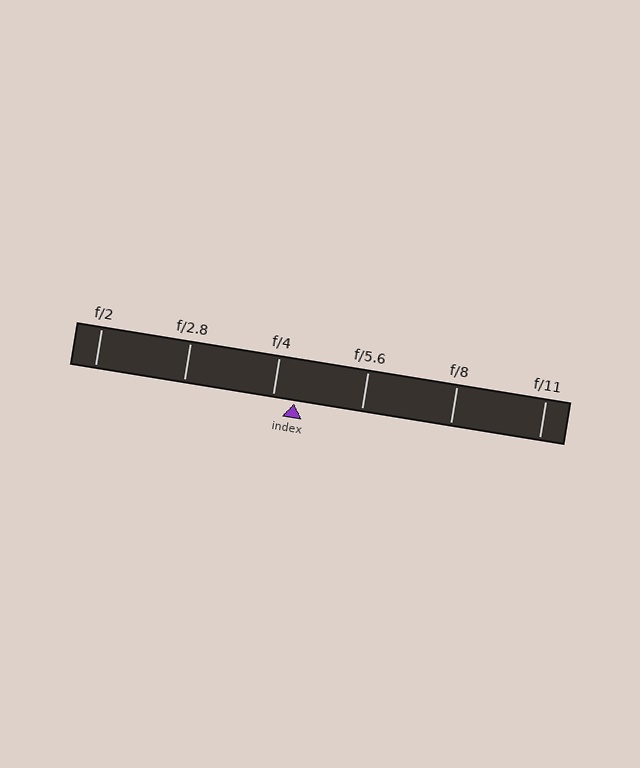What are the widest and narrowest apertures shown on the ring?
The widest aperture shown is f/2 and the narrowest is f/11.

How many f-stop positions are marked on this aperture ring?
There are 6 f-stop positions marked.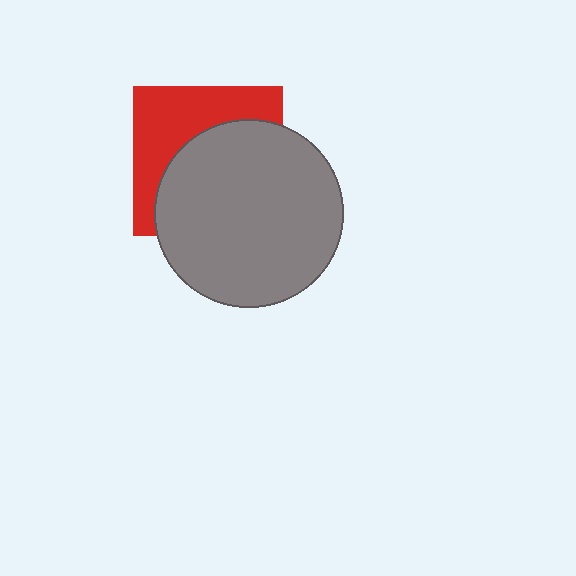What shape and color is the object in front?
The object in front is a gray circle.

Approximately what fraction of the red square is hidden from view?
Roughly 58% of the red square is hidden behind the gray circle.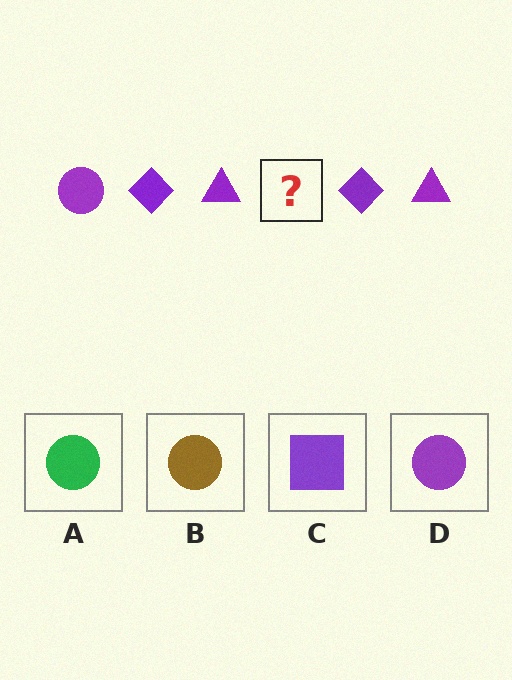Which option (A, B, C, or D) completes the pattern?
D.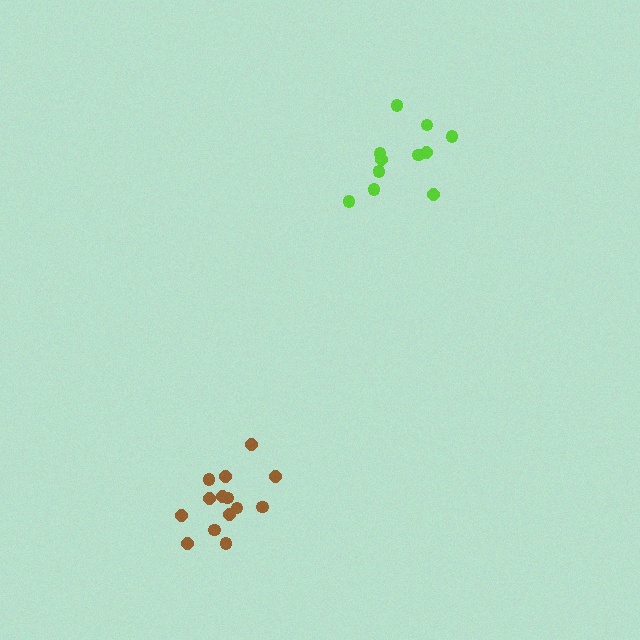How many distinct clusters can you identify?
There are 2 distinct clusters.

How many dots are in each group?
Group 1: 11 dots, Group 2: 14 dots (25 total).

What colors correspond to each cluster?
The clusters are colored: lime, brown.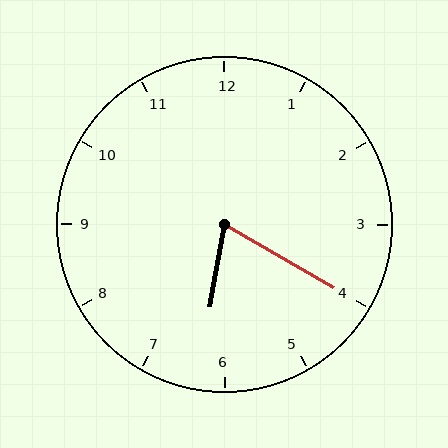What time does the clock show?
6:20.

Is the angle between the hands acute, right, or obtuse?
It is acute.